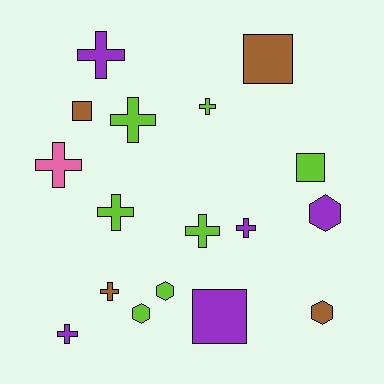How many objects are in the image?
There are 17 objects.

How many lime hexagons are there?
There are 2 lime hexagons.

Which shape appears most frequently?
Cross, with 9 objects.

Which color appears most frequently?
Lime, with 7 objects.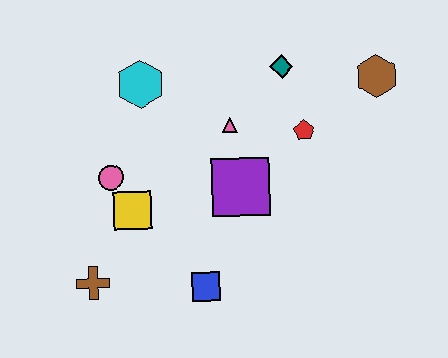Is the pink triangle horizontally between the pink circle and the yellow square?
No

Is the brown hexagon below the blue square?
No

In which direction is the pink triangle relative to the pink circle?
The pink triangle is to the right of the pink circle.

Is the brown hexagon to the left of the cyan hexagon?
No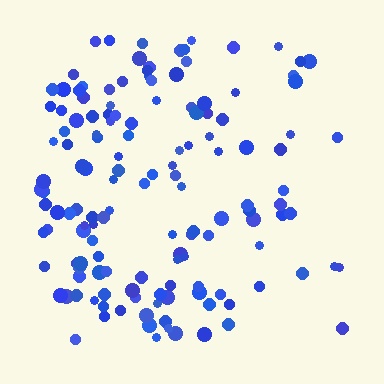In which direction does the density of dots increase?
From right to left, with the left side densest.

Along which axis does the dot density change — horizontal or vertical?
Horizontal.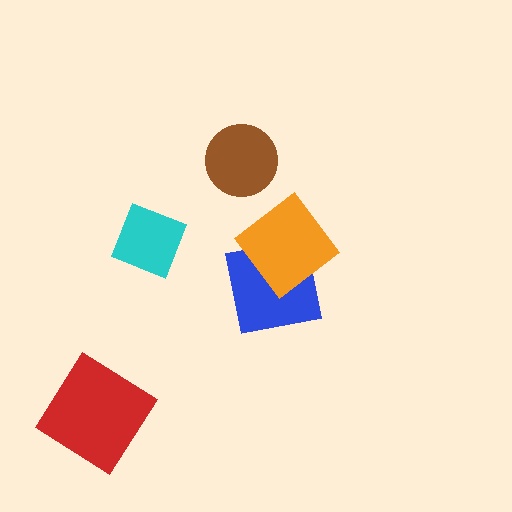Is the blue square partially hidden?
Yes, it is partially covered by another shape.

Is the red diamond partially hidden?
No, no other shape covers it.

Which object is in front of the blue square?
The orange diamond is in front of the blue square.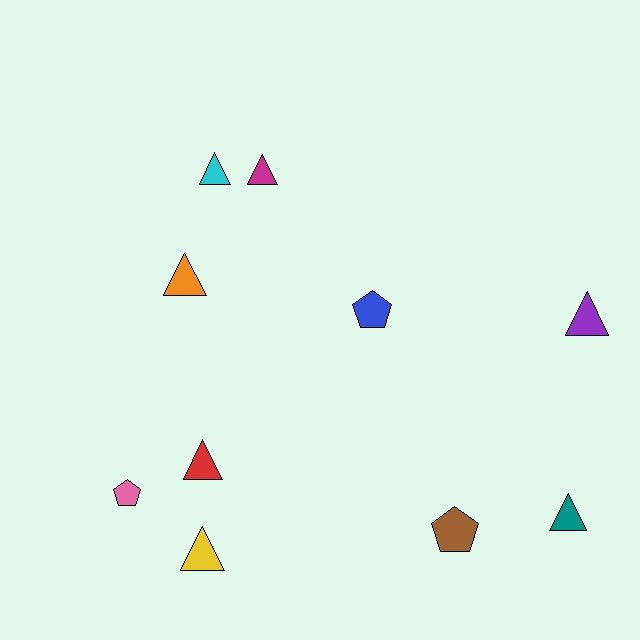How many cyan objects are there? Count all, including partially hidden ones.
There is 1 cyan object.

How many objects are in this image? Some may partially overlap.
There are 10 objects.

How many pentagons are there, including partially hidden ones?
There are 3 pentagons.